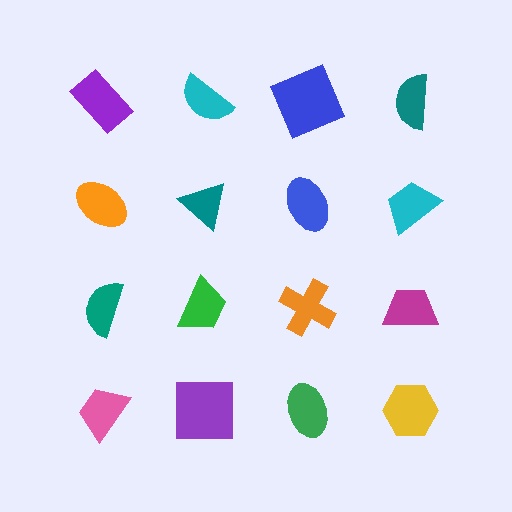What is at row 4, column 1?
A pink trapezoid.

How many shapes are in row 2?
4 shapes.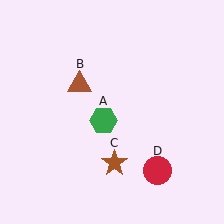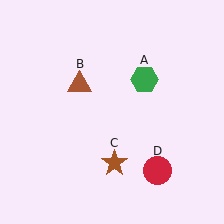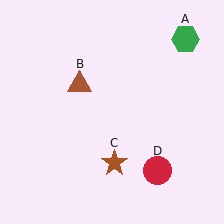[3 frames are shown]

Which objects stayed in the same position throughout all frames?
Brown triangle (object B) and brown star (object C) and red circle (object D) remained stationary.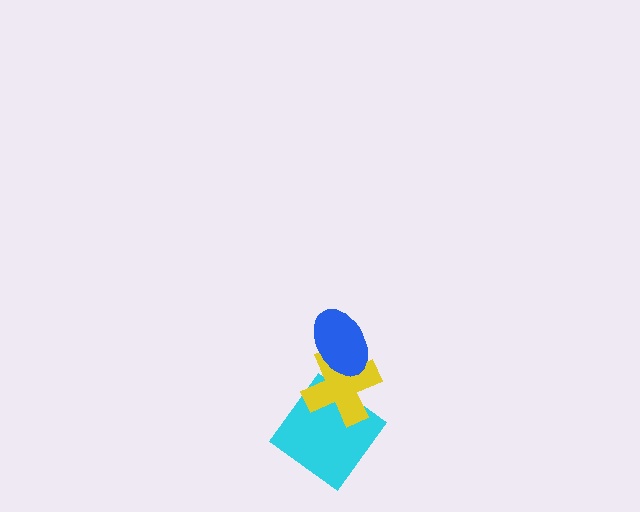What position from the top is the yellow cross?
The yellow cross is 2nd from the top.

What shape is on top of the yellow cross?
The blue ellipse is on top of the yellow cross.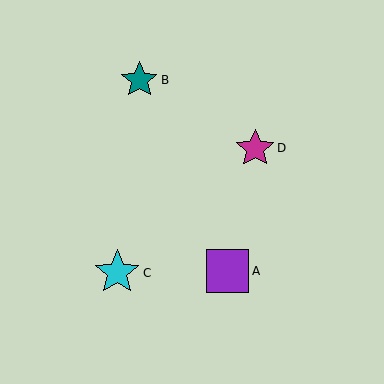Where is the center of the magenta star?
The center of the magenta star is at (255, 148).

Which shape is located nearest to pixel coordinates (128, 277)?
The cyan star (labeled C) at (117, 273) is nearest to that location.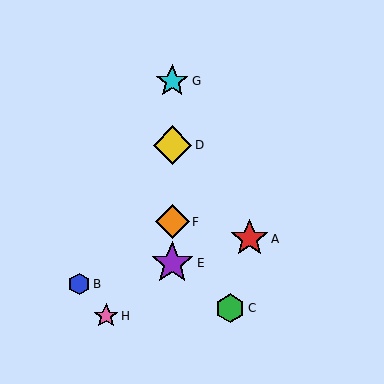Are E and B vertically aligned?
No, E is at x≈172 and B is at x≈79.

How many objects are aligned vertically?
4 objects (D, E, F, G) are aligned vertically.